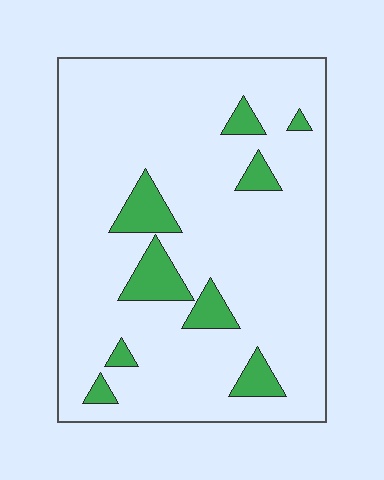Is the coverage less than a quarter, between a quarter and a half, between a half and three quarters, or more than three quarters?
Less than a quarter.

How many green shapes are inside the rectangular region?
9.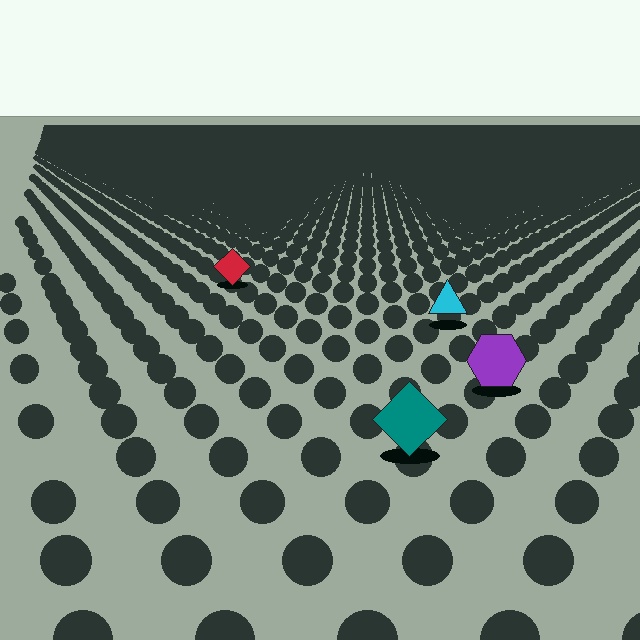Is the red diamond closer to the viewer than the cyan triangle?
No. The cyan triangle is closer — you can tell from the texture gradient: the ground texture is coarser near it.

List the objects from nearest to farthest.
From nearest to farthest: the teal diamond, the purple hexagon, the cyan triangle, the red diamond.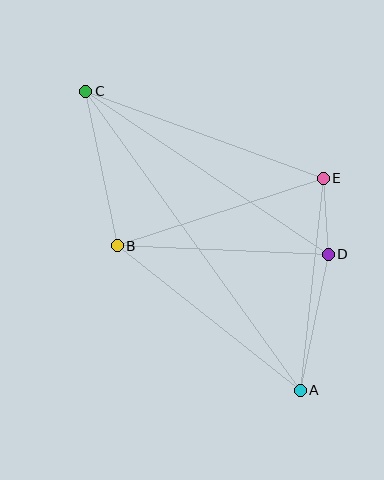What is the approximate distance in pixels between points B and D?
The distance between B and D is approximately 211 pixels.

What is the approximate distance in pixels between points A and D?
The distance between A and D is approximately 139 pixels.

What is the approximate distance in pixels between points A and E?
The distance between A and E is approximately 214 pixels.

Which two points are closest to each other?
Points D and E are closest to each other.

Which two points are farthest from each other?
Points A and C are farthest from each other.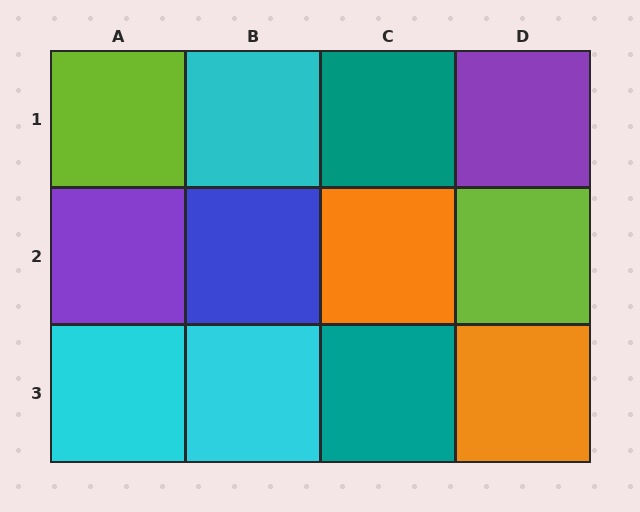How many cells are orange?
2 cells are orange.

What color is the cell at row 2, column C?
Orange.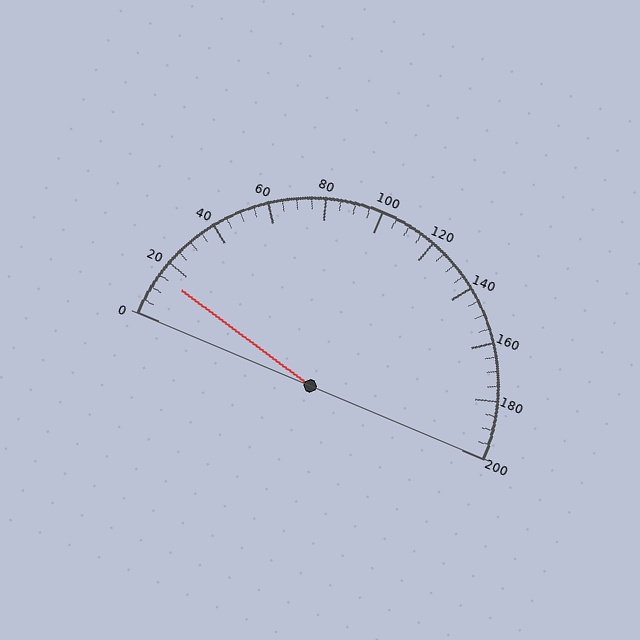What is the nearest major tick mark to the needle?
The nearest major tick mark is 20.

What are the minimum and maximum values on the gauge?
The gauge ranges from 0 to 200.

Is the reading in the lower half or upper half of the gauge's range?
The reading is in the lower half of the range (0 to 200).